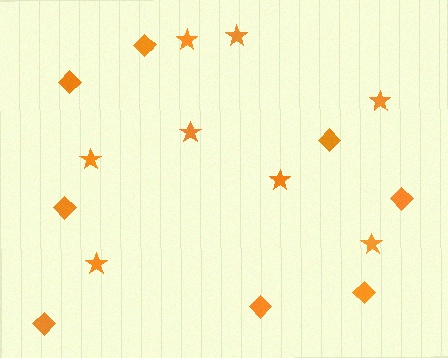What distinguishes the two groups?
There are 2 groups: one group of diamonds (8) and one group of stars (8).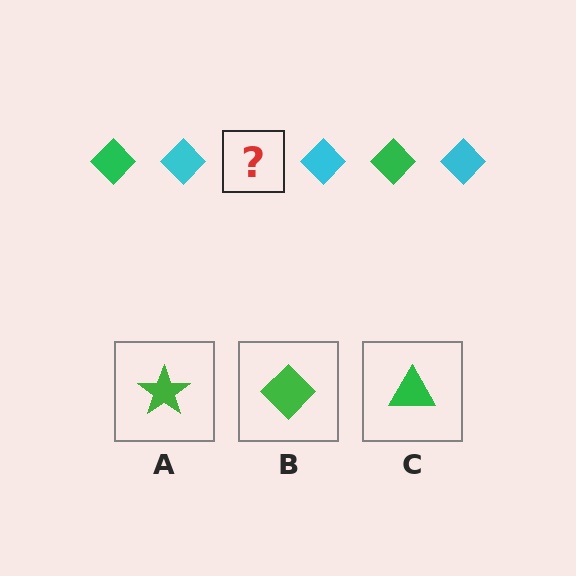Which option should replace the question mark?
Option B.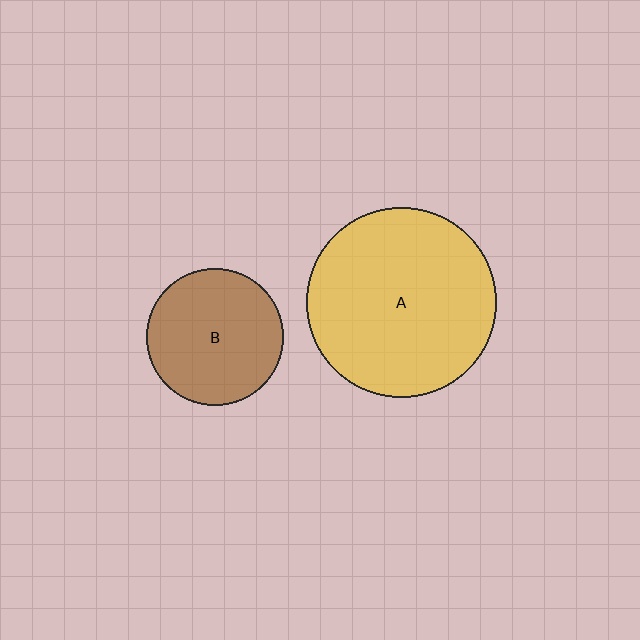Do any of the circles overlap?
No, none of the circles overlap.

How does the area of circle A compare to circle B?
Approximately 1.9 times.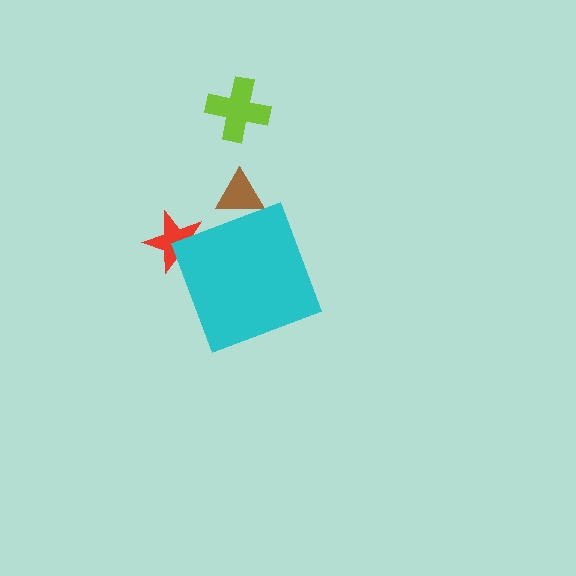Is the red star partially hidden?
Yes, the red star is partially hidden behind the cyan diamond.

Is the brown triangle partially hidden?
Yes, the brown triangle is partially hidden behind the cyan diamond.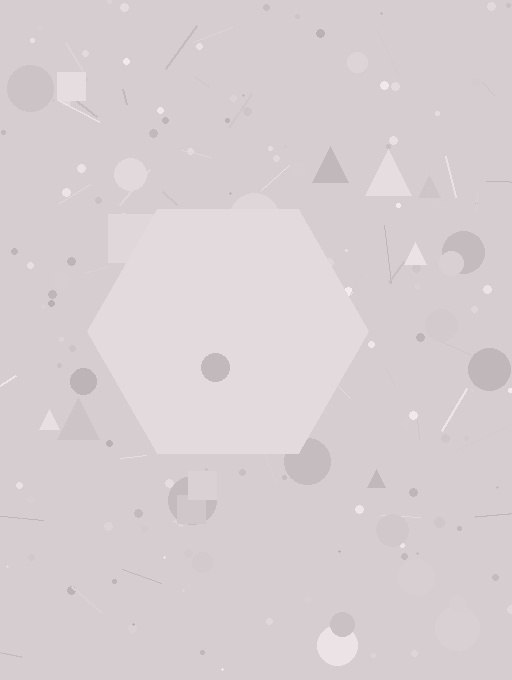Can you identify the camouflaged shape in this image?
The camouflaged shape is a hexagon.